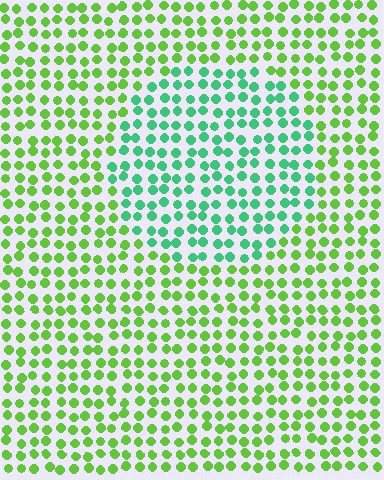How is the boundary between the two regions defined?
The boundary is defined purely by a slight shift in hue (about 45 degrees). Spacing, size, and orientation are identical on both sides.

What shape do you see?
I see a circle.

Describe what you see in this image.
The image is filled with small lime elements in a uniform arrangement. A circle-shaped region is visible where the elements are tinted to a slightly different hue, forming a subtle color boundary.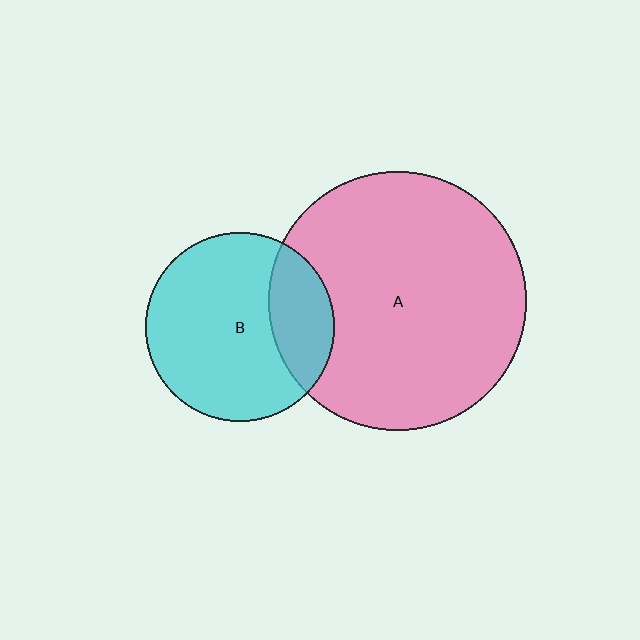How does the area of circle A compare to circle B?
Approximately 1.9 times.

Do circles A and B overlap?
Yes.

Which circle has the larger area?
Circle A (pink).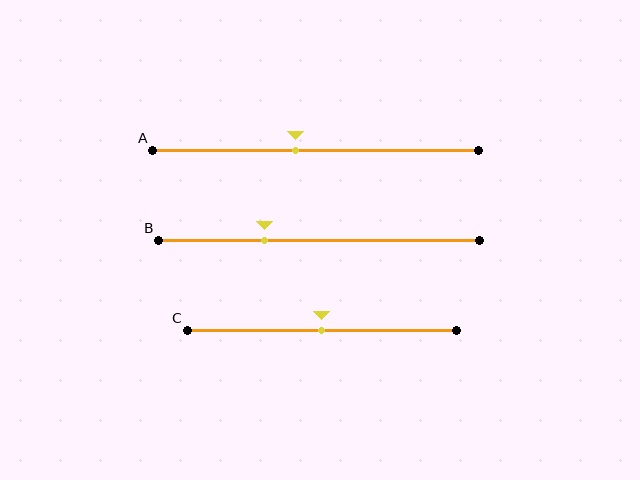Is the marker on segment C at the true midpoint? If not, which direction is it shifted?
Yes, the marker on segment C is at the true midpoint.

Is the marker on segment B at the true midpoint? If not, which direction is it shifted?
No, the marker on segment B is shifted to the left by about 17% of the segment length.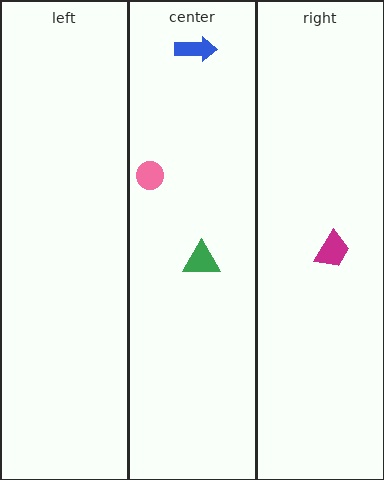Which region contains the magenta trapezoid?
The right region.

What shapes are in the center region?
The blue arrow, the pink circle, the green triangle.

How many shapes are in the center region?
3.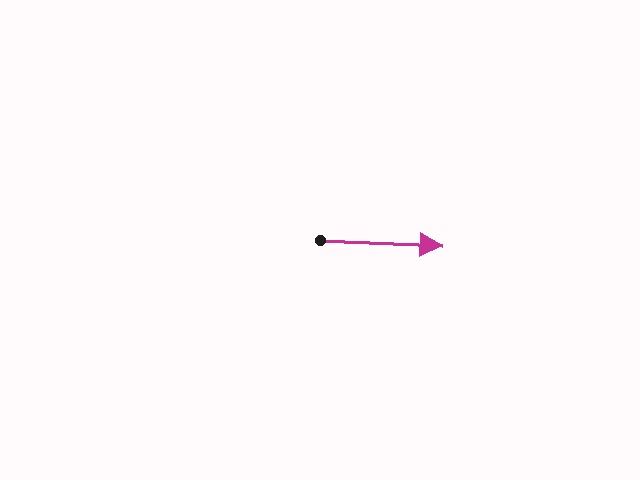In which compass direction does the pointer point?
East.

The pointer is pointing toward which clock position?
Roughly 3 o'clock.